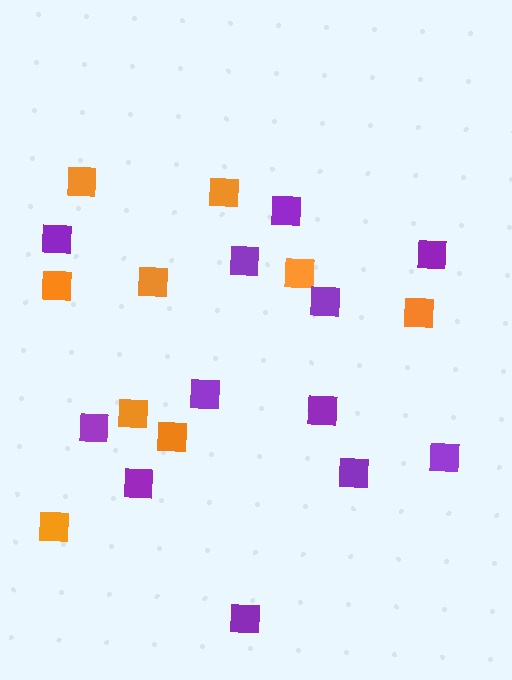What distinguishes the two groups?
There are 2 groups: one group of orange squares (9) and one group of purple squares (12).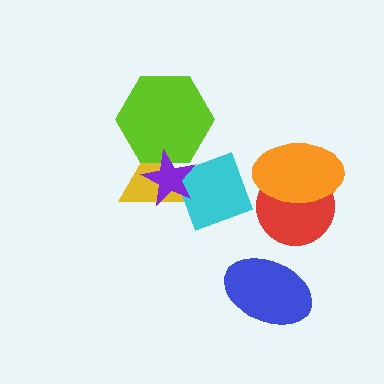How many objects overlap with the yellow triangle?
3 objects overlap with the yellow triangle.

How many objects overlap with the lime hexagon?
2 objects overlap with the lime hexagon.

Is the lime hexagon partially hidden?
Yes, it is partially covered by another shape.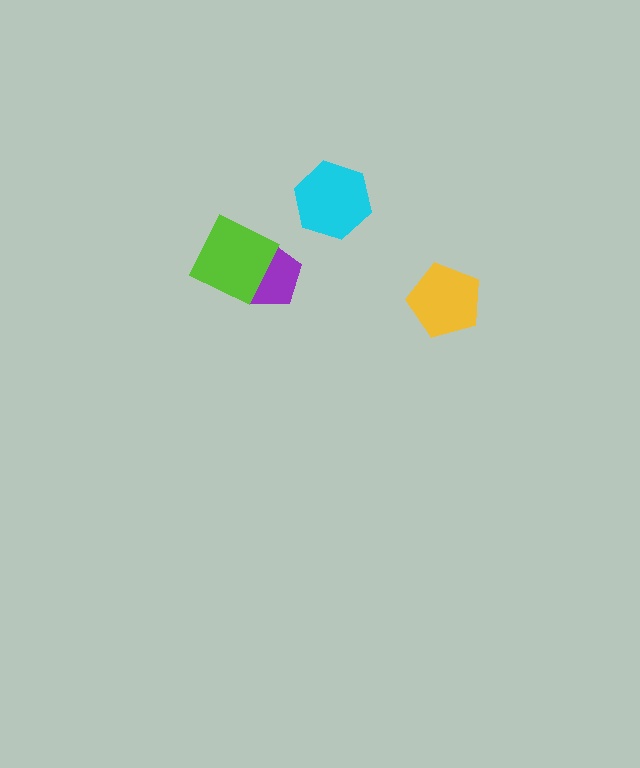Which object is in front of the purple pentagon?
The lime diamond is in front of the purple pentagon.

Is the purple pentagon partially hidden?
Yes, it is partially covered by another shape.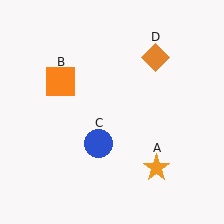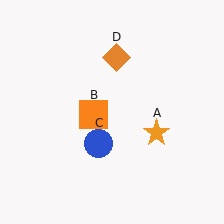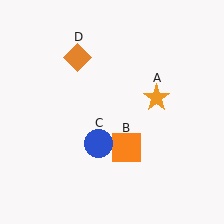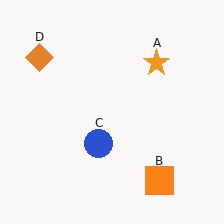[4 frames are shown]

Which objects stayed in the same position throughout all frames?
Blue circle (object C) remained stationary.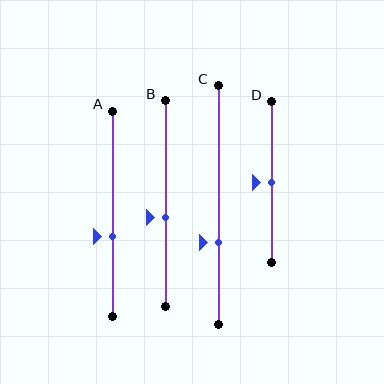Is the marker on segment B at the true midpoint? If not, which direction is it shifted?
No, the marker on segment B is shifted downward by about 7% of the segment length.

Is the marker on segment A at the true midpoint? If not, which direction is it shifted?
No, the marker on segment A is shifted downward by about 11% of the segment length.